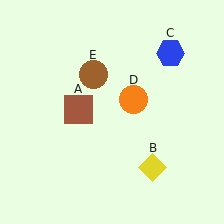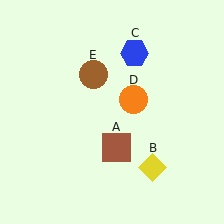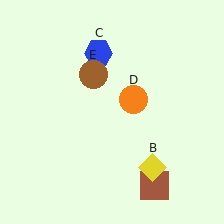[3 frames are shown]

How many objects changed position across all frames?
2 objects changed position: brown square (object A), blue hexagon (object C).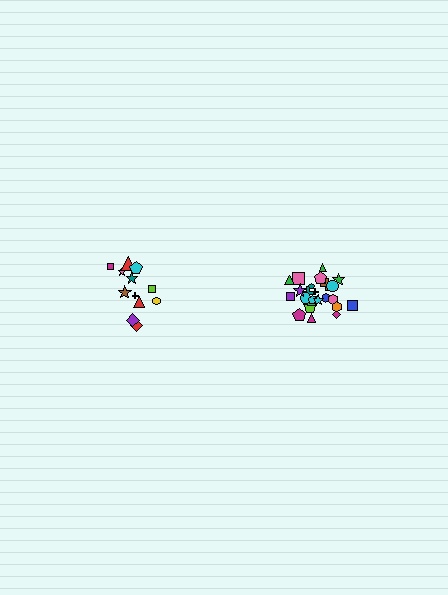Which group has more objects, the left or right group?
The right group.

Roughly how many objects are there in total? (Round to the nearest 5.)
Roughly 35 objects in total.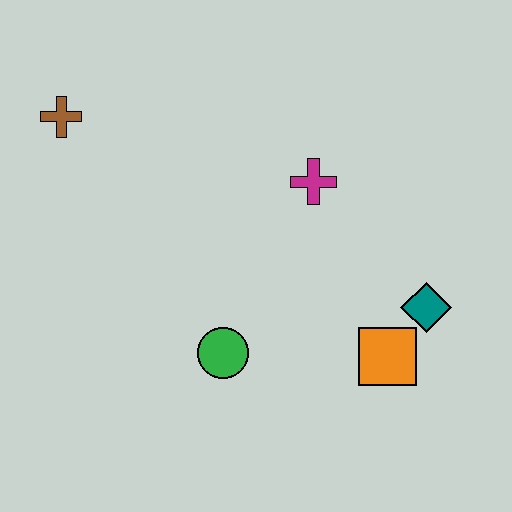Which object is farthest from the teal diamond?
The brown cross is farthest from the teal diamond.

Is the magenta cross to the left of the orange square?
Yes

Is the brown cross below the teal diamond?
No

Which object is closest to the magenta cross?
The teal diamond is closest to the magenta cross.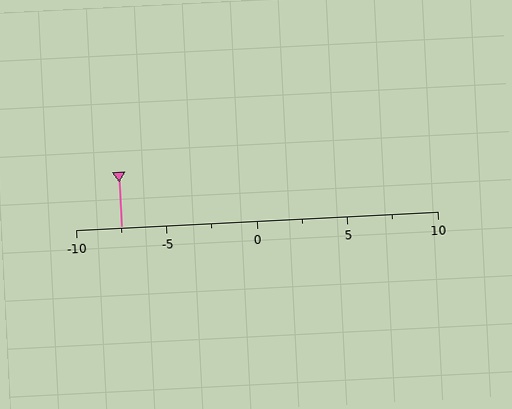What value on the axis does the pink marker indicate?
The marker indicates approximately -7.5.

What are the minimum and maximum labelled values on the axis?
The axis runs from -10 to 10.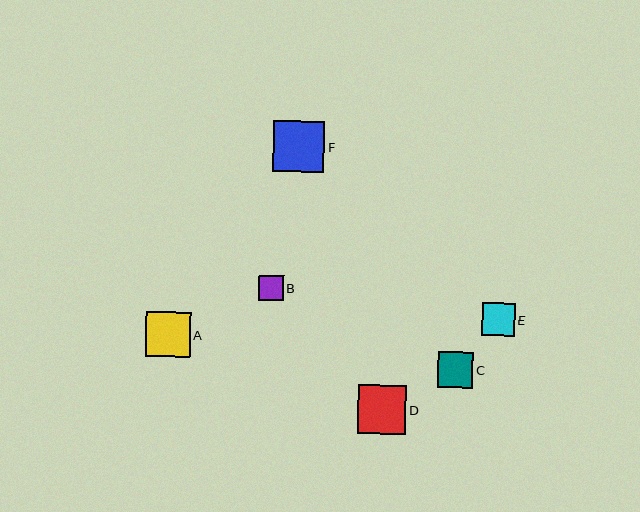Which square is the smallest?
Square B is the smallest with a size of approximately 25 pixels.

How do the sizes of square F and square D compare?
Square F and square D are approximately the same size.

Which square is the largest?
Square F is the largest with a size of approximately 51 pixels.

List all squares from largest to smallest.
From largest to smallest: F, D, A, C, E, B.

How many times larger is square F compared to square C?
Square F is approximately 1.4 times the size of square C.